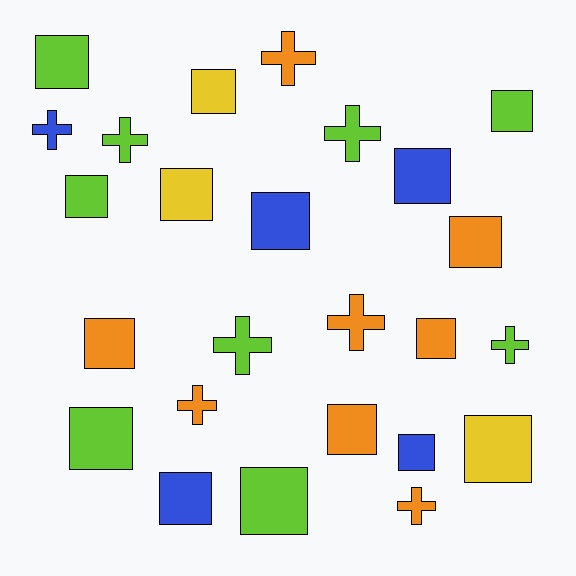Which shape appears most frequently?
Square, with 16 objects.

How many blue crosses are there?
There is 1 blue cross.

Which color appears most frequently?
Lime, with 9 objects.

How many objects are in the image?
There are 25 objects.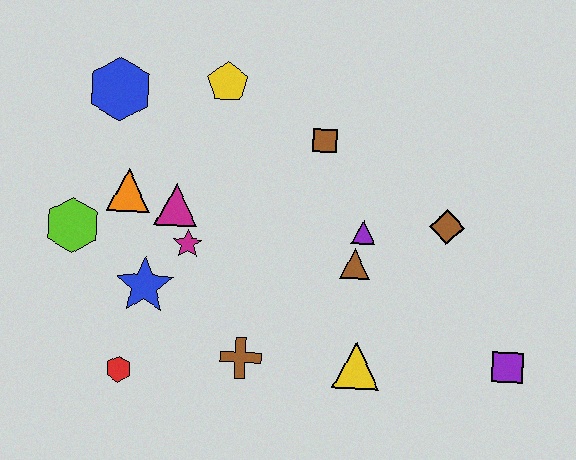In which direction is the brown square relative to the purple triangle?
The brown square is above the purple triangle.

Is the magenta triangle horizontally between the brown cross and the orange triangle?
Yes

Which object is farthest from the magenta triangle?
The purple square is farthest from the magenta triangle.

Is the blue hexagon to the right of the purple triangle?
No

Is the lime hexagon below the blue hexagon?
Yes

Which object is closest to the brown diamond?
The purple triangle is closest to the brown diamond.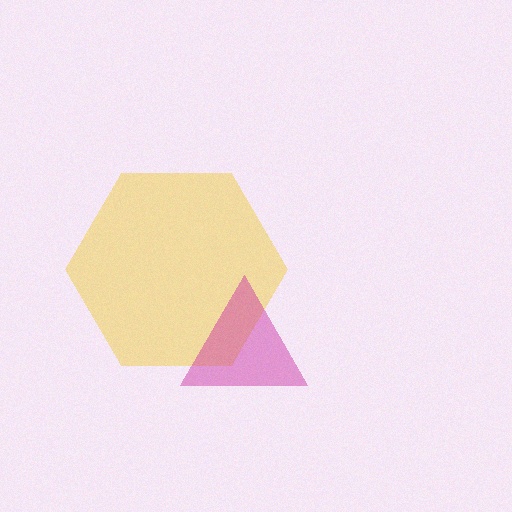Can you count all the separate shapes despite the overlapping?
Yes, there are 2 separate shapes.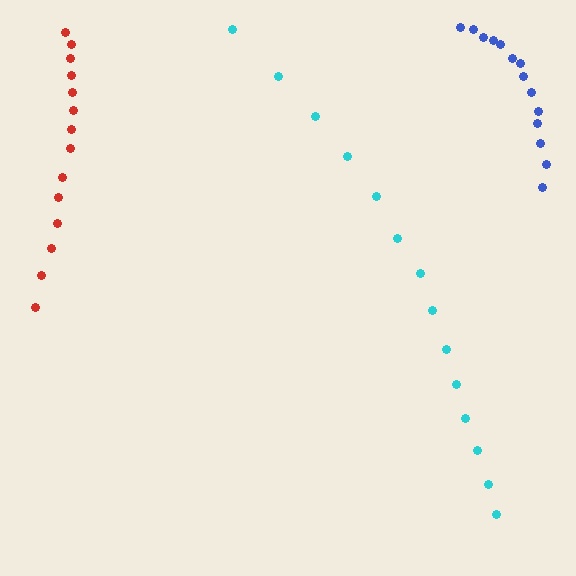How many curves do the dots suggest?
There are 3 distinct paths.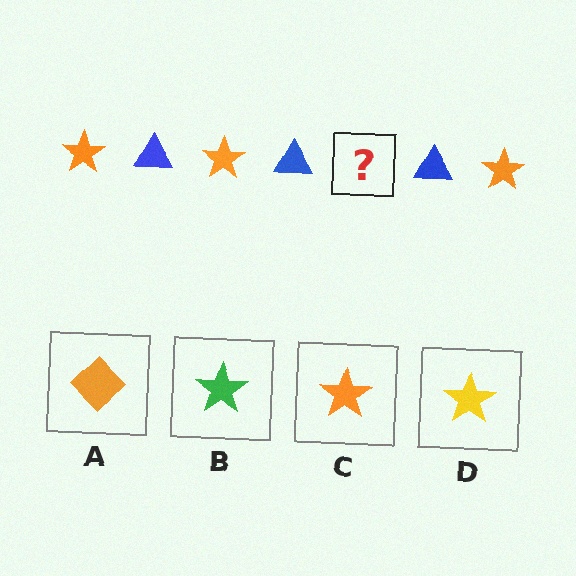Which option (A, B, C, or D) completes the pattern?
C.